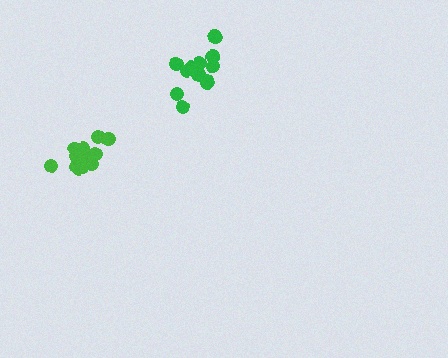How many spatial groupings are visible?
There are 2 spatial groupings.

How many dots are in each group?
Group 1: 12 dots, Group 2: 14 dots (26 total).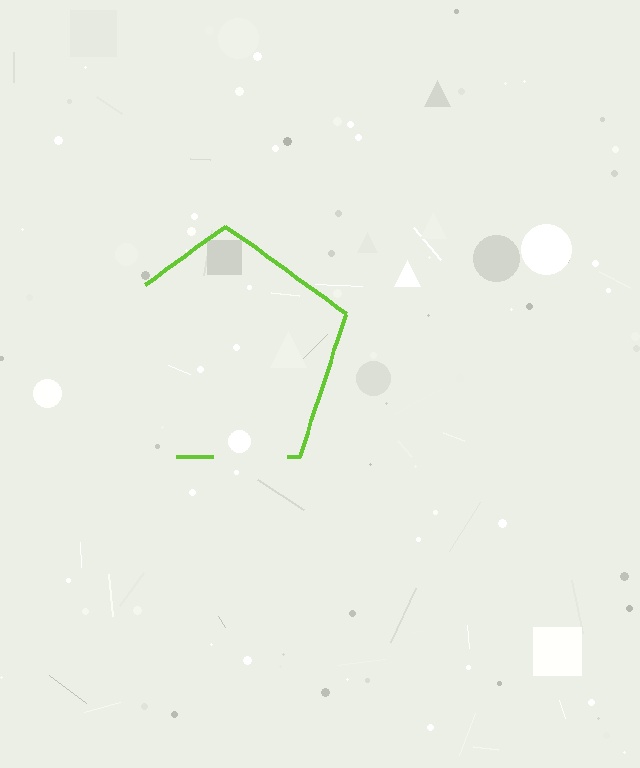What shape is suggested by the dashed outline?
The dashed outline suggests a pentagon.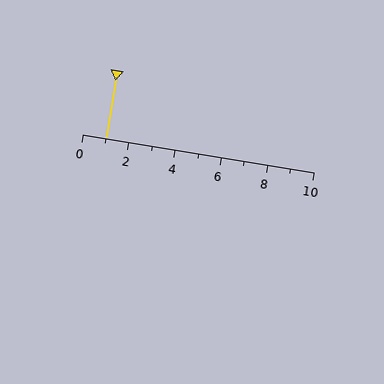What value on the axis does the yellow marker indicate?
The marker indicates approximately 1.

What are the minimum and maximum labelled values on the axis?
The axis runs from 0 to 10.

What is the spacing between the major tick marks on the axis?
The major ticks are spaced 2 apart.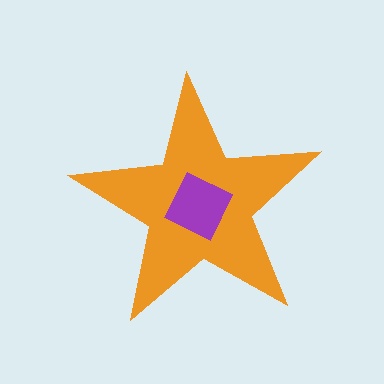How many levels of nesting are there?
2.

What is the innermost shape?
The purple diamond.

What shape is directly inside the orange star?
The purple diamond.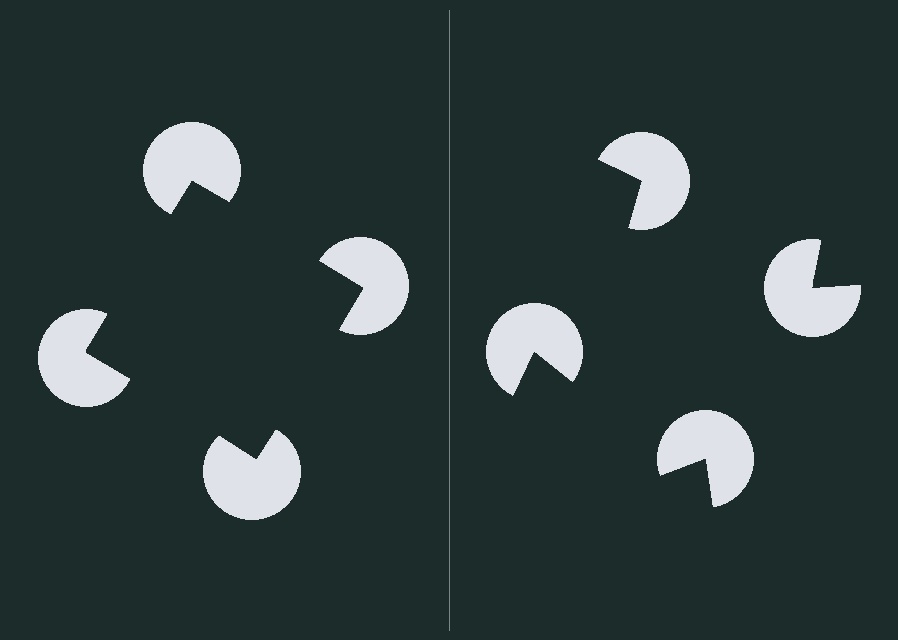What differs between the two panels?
The pac-man discs are positioned identically on both sides; only the wedge orientations differ. On the left they align to a square; on the right they are misaligned.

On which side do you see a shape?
An illusory square appears on the left side. On the right side the wedge cuts are rotated, so no coherent shape forms.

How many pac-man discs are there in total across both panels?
8 — 4 on each side.